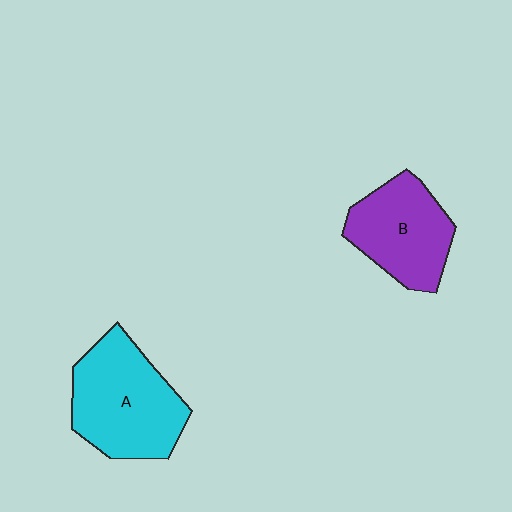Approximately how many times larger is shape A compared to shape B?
Approximately 1.2 times.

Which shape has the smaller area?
Shape B (purple).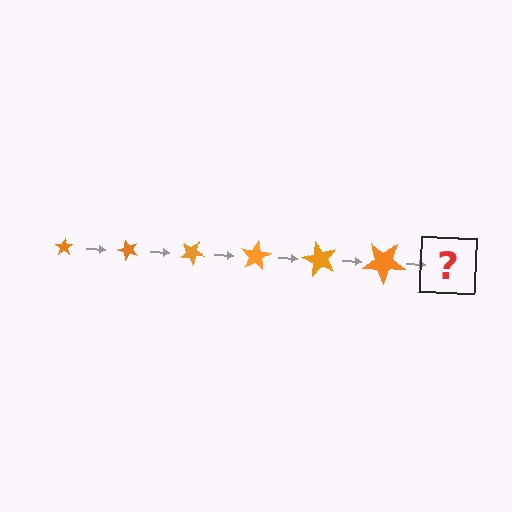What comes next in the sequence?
The next element should be a star, larger than the previous one and rotated 300 degrees from the start.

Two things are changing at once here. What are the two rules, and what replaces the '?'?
The two rules are that the star grows larger each step and it rotates 50 degrees each step. The '?' should be a star, larger than the previous one and rotated 300 degrees from the start.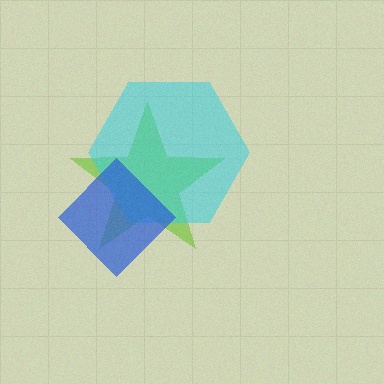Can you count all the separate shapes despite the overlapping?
Yes, there are 3 separate shapes.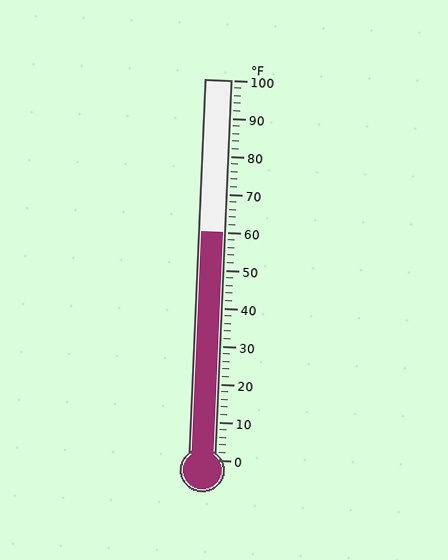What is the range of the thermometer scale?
The thermometer scale ranges from 0°F to 100°F.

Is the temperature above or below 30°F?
The temperature is above 30°F.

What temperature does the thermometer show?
The thermometer shows approximately 60°F.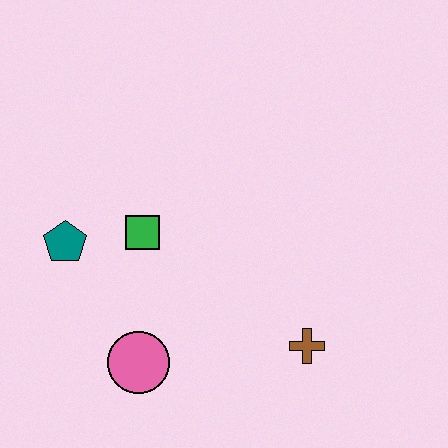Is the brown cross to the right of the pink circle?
Yes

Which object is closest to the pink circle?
The green square is closest to the pink circle.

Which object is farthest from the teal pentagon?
The brown cross is farthest from the teal pentagon.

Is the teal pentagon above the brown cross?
Yes